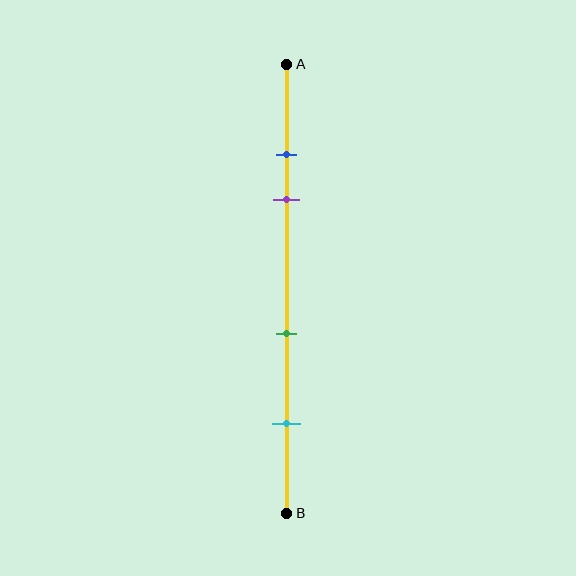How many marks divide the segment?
There are 4 marks dividing the segment.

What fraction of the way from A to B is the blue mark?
The blue mark is approximately 20% (0.2) of the way from A to B.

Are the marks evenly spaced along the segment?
No, the marks are not evenly spaced.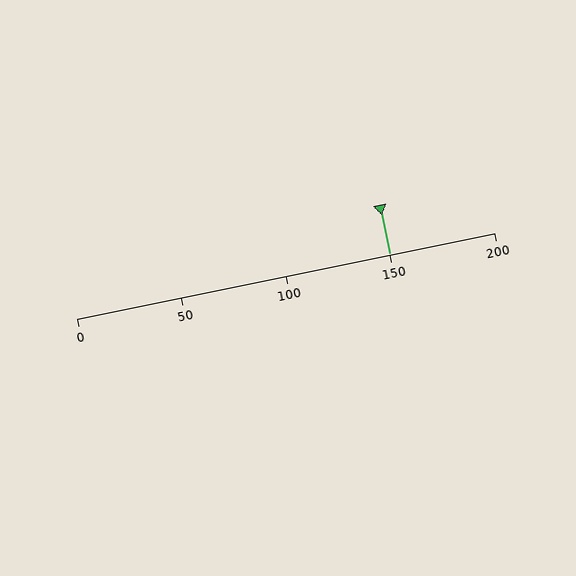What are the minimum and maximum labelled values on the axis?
The axis runs from 0 to 200.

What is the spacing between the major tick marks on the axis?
The major ticks are spaced 50 apart.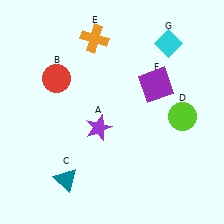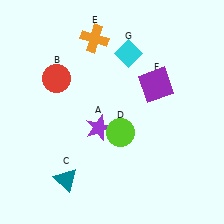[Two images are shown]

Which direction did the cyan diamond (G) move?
The cyan diamond (G) moved left.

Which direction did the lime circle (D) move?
The lime circle (D) moved left.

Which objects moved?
The objects that moved are: the lime circle (D), the cyan diamond (G).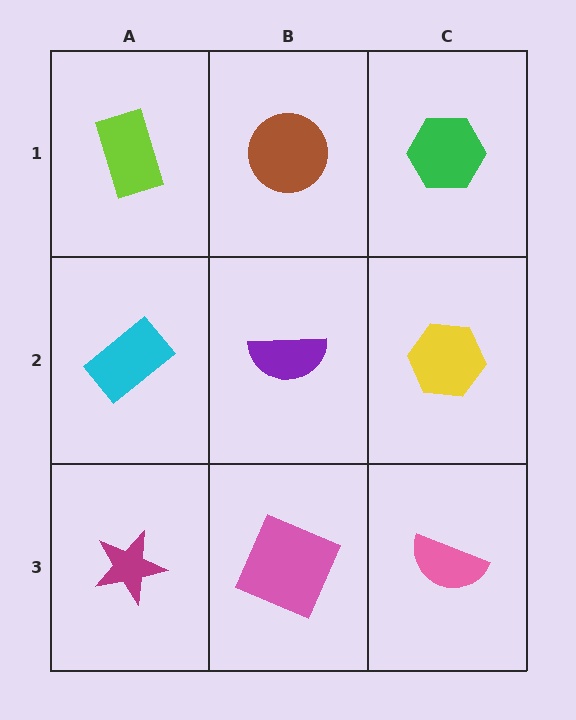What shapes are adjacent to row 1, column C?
A yellow hexagon (row 2, column C), a brown circle (row 1, column B).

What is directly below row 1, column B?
A purple semicircle.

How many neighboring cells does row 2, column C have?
3.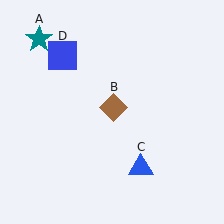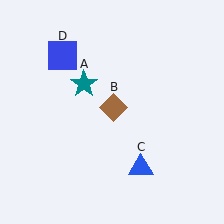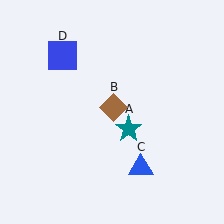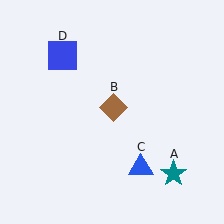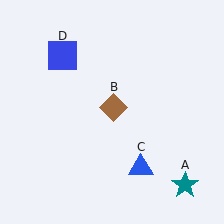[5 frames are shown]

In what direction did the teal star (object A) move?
The teal star (object A) moved down and to the right.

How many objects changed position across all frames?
1 object changed position: teal star (object A).